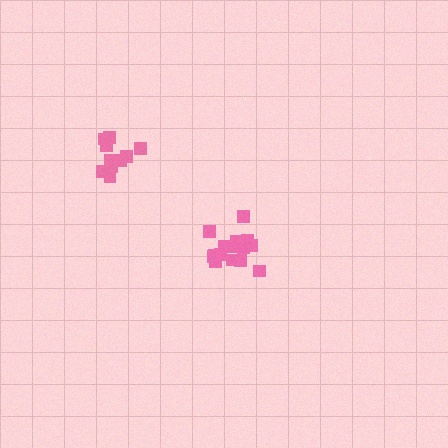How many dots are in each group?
Group 1: 15 dots, Group 2: 10 dots (25 total).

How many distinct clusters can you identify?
There are 2 distinct clusters.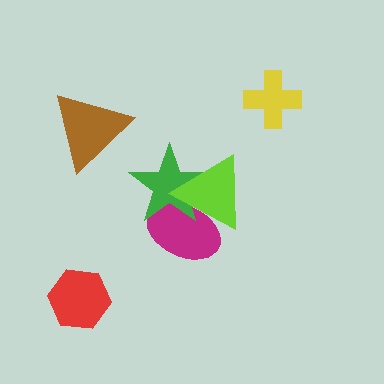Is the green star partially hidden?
Yes, it is partially covered by another shape.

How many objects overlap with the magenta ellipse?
2 objects overlap with the magenta ellipse.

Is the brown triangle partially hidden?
No, no other shape covers it.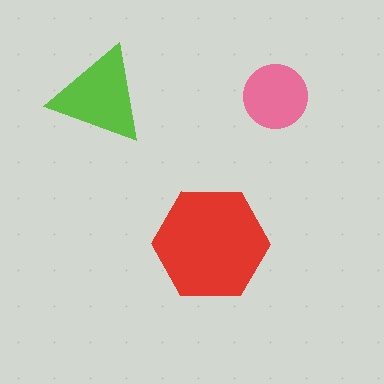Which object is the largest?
The red hexagon.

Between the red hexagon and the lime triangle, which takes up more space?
The red hexagon.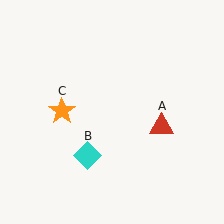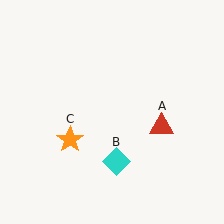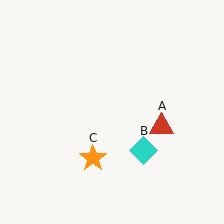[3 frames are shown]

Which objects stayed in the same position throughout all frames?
Red triangle (object A) remained stationary.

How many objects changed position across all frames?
2 objects changed position: cyan diamond (object B), orange star (object C).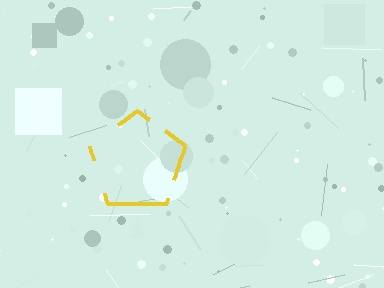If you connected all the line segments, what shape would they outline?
They would outline a pentagon.